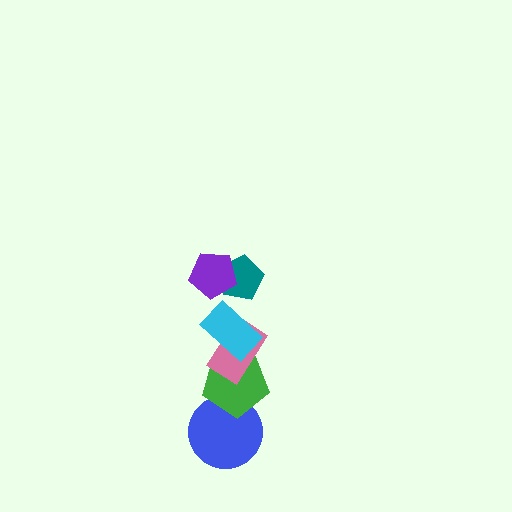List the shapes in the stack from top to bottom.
From top to bottom: the purple pentagon, the teal pentagon, the cyan rectangle, the pink rectangle, the green pentagon, the blue circle.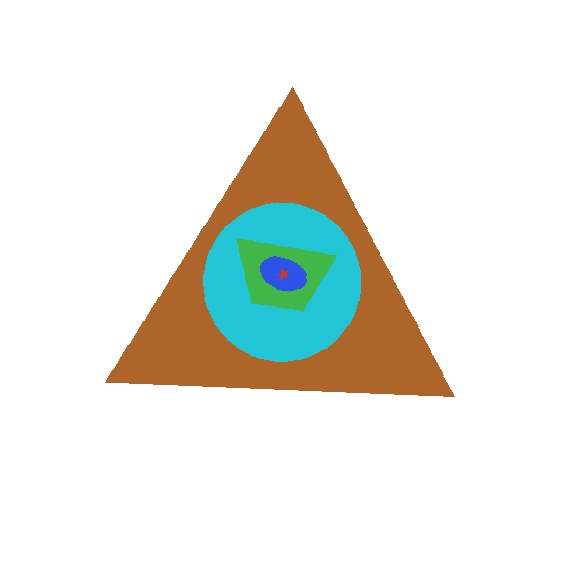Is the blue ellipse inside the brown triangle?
Yes.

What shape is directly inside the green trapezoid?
The blue ellipse.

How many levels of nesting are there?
5.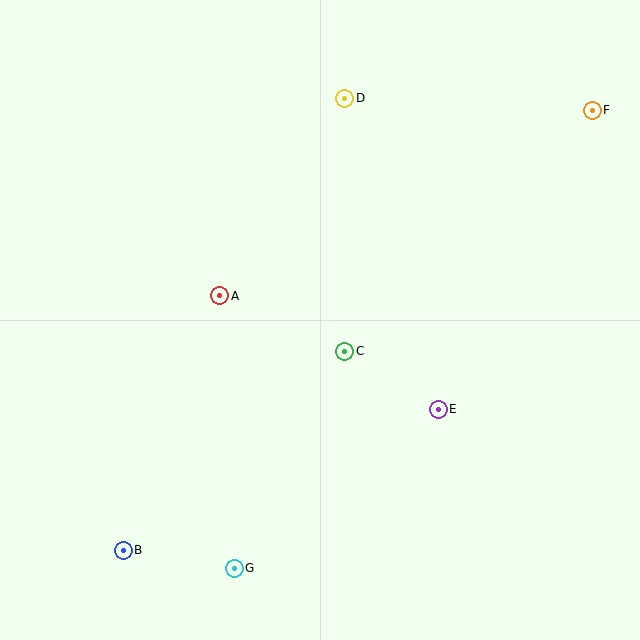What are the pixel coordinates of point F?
Point F is at (592, 110).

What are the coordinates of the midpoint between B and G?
The midpoint between B and G is at (179, 559).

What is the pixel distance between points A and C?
The distance between A and C is 137 pixels.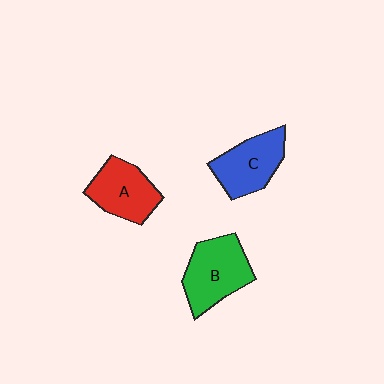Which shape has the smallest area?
Shape A (red).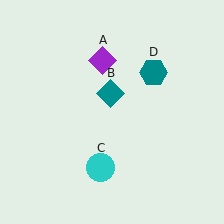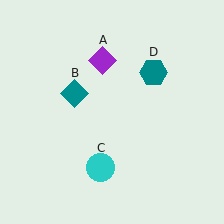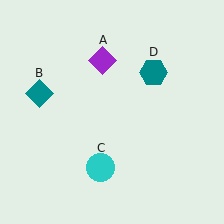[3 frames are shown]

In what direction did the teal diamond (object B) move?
The teal diamond (object B) moved left.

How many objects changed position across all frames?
1 object changed position: teal diamond (object B).